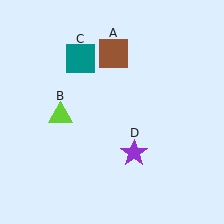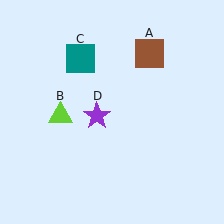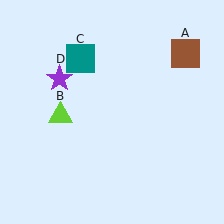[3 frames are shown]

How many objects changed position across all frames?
2 objects changed position: brown square (object A), purple star (object D).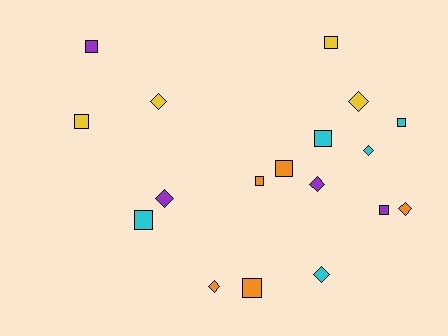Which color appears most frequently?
Orange, with 5 objects.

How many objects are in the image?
There are 18 objects.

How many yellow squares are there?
There are 2 yellow squares.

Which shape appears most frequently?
Square, with 10 objects.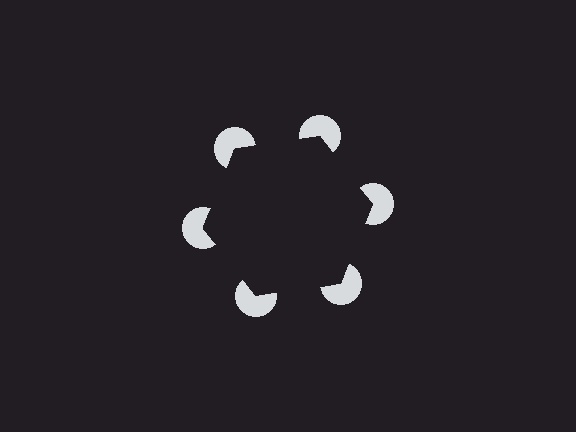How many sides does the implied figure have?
6 sides.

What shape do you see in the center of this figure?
An illusory hexagon — its edges are inferred from the aligned wedge cuts in the pac-man discs, not physically drawn.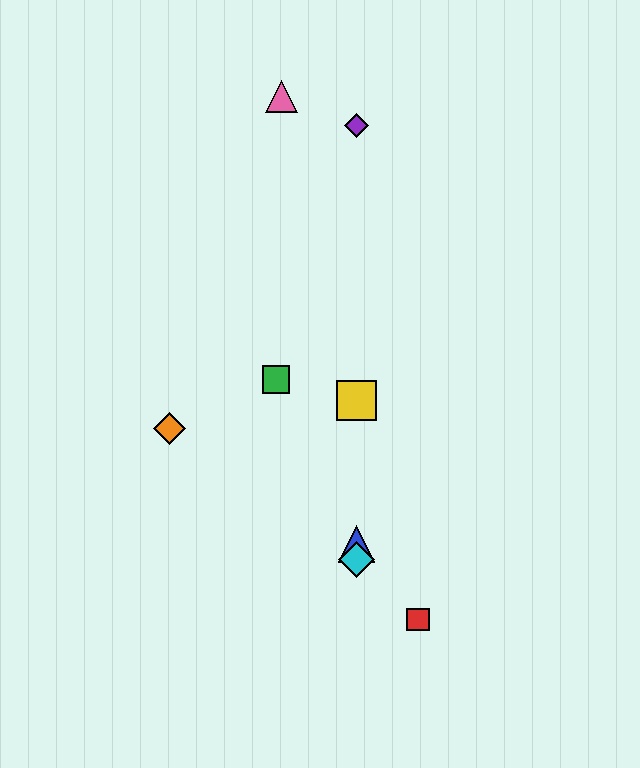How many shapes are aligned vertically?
4 shapes (the blue triangle, the yellow square, the purple diamond, the cyan diamond) are aligned vertically.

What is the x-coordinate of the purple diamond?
The purple diamond is at x≈356.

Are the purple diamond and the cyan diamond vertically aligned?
Yes, both are at x≈356.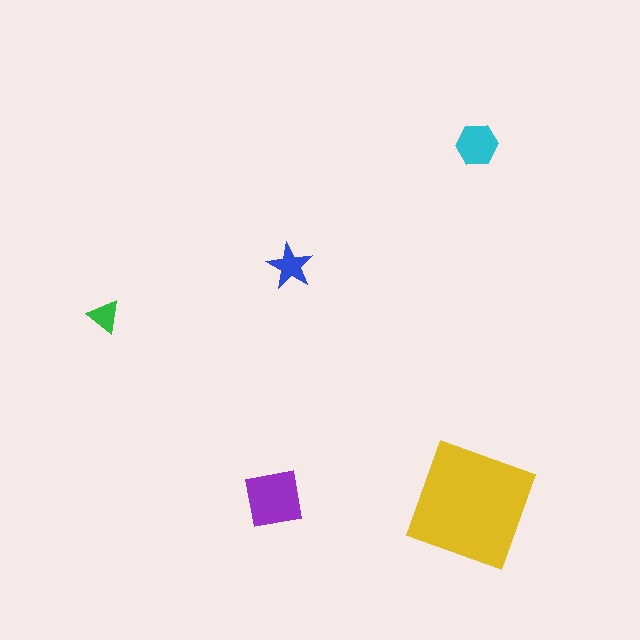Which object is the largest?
The yellow square.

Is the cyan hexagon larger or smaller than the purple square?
Smaller.